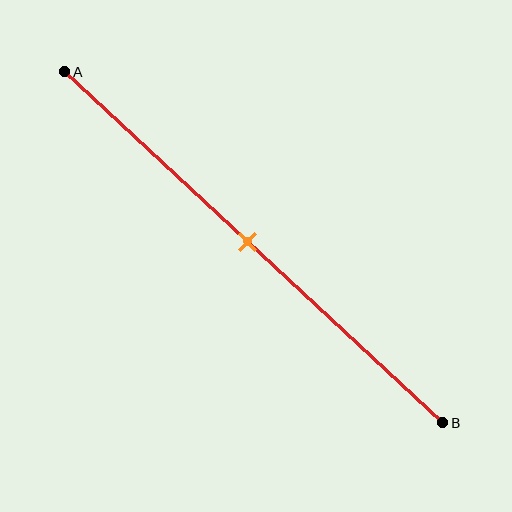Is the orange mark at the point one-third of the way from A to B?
No, the mark is at about 50% from A, not at the 33% one-third point.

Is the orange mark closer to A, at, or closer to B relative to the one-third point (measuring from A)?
The orange mark is closer to point B than the one-third point of segment AB.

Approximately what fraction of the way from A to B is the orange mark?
The orange mark is approximately 50% of the way from A to B.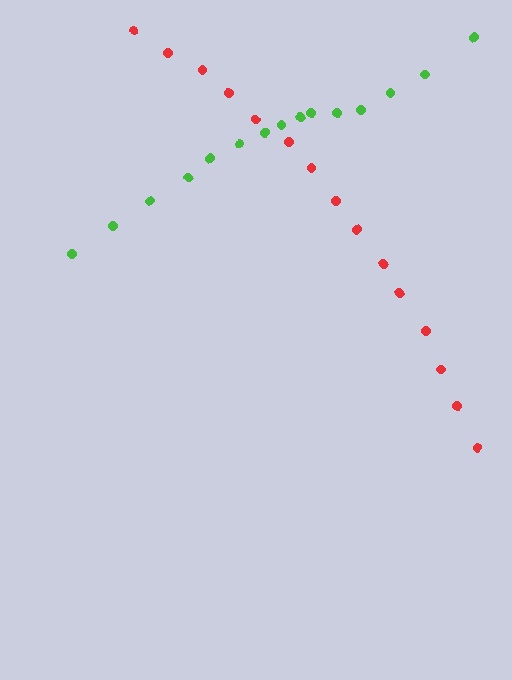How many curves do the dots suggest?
There are 2 distinct paths.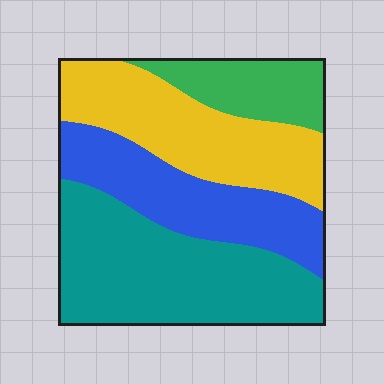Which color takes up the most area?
Teal, at roughly 35%.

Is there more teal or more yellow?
Teal.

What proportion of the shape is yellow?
Yellow covers around 25% of the shape.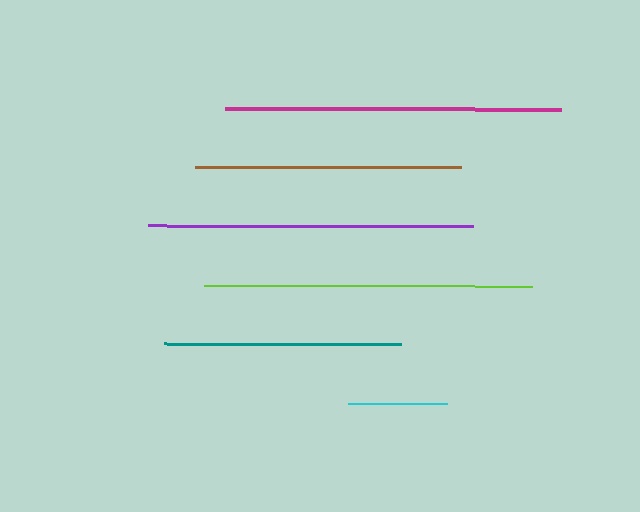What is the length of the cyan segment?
The cyan segment is approximately 99 pixels long.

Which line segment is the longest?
The magenta line is the longest at approximately 337 pixels.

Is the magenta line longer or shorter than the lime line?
The magenta line is longer than the lime line.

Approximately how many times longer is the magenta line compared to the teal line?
The magenta line is approximately 1.4 times the length of the teal line.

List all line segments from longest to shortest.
From longest to shortest: magenta, lime, purple, brown, teal, cyan.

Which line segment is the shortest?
The cyan line is the shortest at approximately 99 pixels.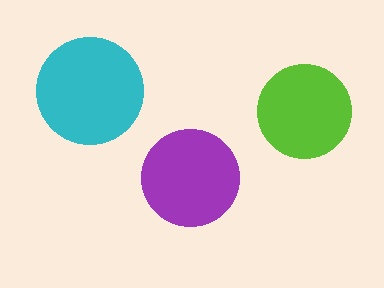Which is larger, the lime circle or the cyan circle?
The cyan one.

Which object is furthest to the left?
The cyan circle is leftmost.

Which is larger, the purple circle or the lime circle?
The purple one.